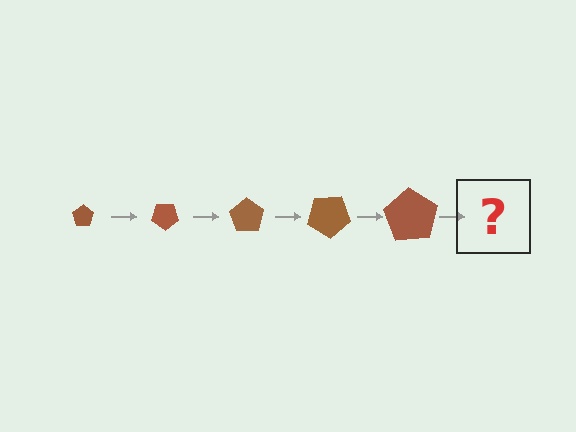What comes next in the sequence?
The next element should be a pentagon, larger than the previous one and rotated 175 degrees from the start.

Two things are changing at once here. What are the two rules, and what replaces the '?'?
The two rules are that the pentagon grows larger each step and it rotates 35 degrees each step. The '?' should be a pentagon, larger than the previous one and rotated 175 degrees from the start.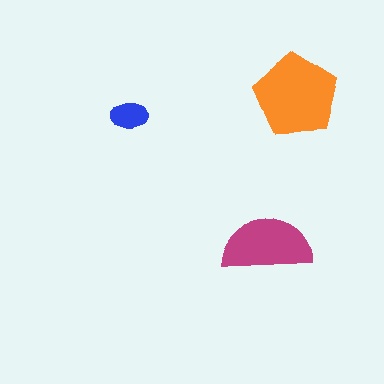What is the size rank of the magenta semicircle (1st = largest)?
2nd.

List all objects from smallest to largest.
The blue ellipse, the magenta semicircle, the orange pentagon.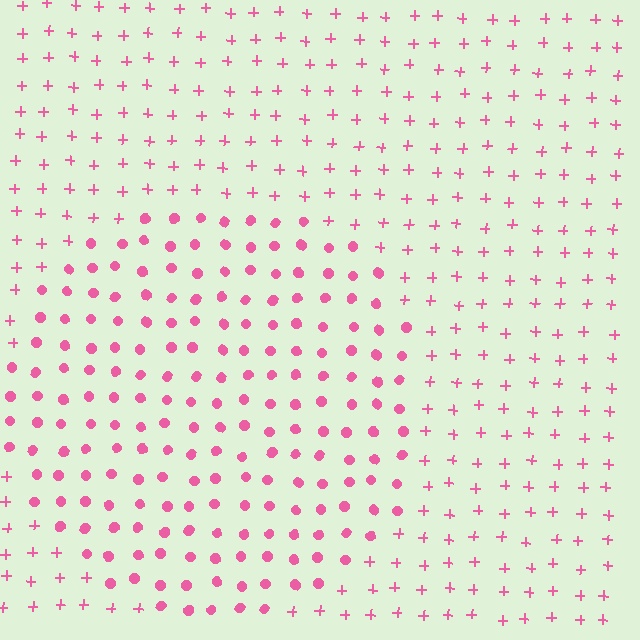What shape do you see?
I see a circle.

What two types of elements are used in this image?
The image uses circles inside the circle region and plus signs outside it.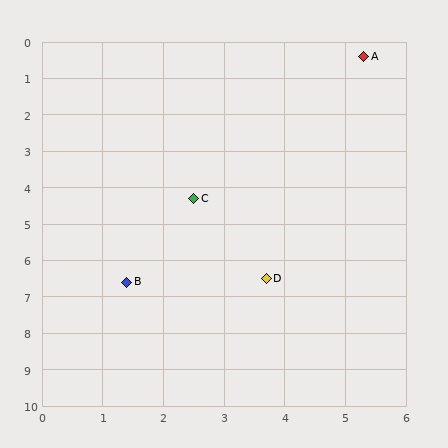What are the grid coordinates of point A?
Point A is at approximately (5.3, 0.4).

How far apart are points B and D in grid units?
Points B and D are about 2.3 grid units apart.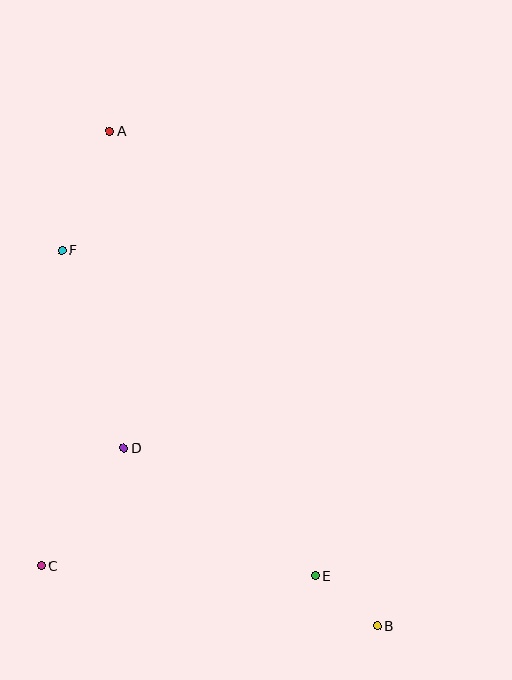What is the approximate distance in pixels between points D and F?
The distance between D and F is approximately 207 pixels.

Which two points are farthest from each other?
Points A and B are farthest from each other.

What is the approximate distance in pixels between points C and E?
The distance between C and E is approximately 274 pixels.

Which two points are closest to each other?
Points B and E are closest to each other.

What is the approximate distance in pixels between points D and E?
The distance between D and E is approximately 230 pixels.